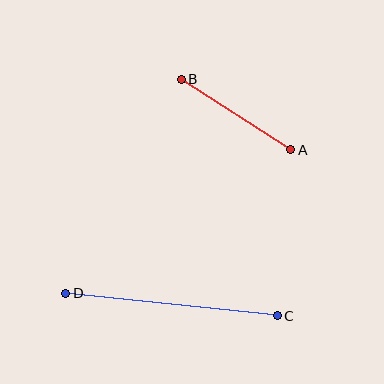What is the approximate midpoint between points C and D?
The midpoint is at approximately (171, 305) pixels.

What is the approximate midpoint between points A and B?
The midpoint is at approximately (236, 114) pixels.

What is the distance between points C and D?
The distance is approximately 213 pixels.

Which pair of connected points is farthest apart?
Points C and D are farthest apart.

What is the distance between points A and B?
The distance is approximately 130 pixels.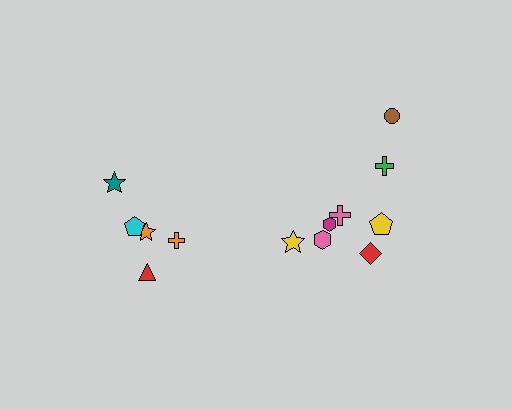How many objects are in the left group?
There are 5 objects.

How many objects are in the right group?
There are 8 objects.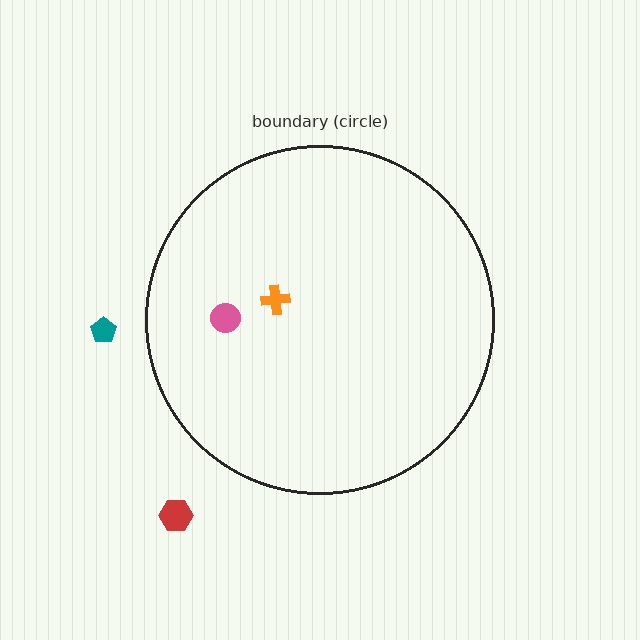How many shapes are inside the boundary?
2 inside, 2 outside.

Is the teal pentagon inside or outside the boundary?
Outside.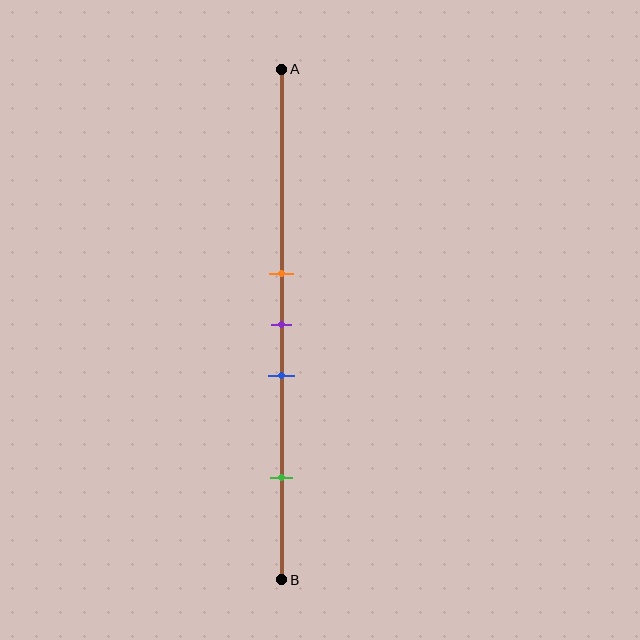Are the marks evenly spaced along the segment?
No, the marks are not evenly spaced.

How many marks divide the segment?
There are 4 marks dividing the segment.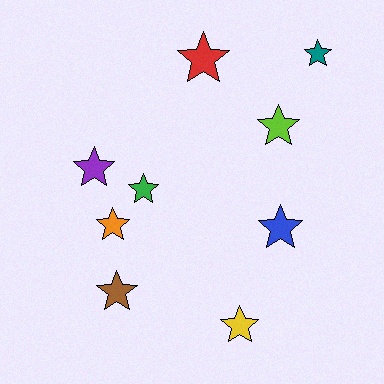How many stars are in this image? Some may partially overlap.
There are 9 stars.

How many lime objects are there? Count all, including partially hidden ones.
There is 1 lime object.